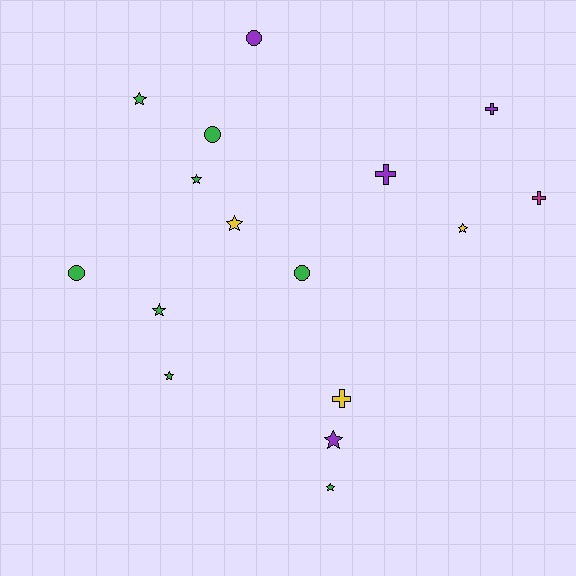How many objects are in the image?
There are 16 objects.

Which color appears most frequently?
Green, with 8 objects.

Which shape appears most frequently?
Star, with 8 objects.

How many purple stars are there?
There is 1 purple star.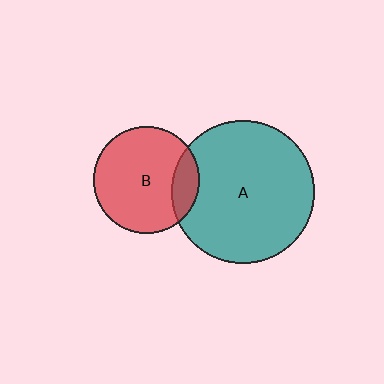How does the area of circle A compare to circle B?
Approximately 1.8 times.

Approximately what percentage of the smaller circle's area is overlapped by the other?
Approximately 15%.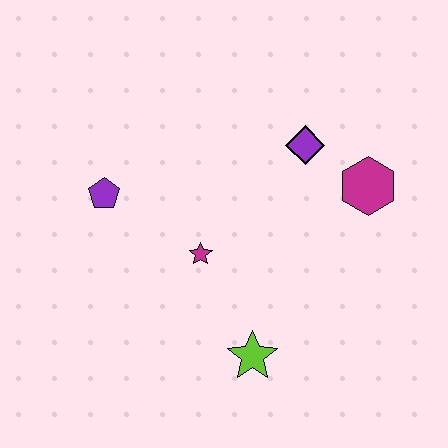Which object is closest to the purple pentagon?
The magenta star is closest to the purple pentagon.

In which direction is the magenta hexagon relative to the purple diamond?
The magenta hexagon is to the right of the purple diamond.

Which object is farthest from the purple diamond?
The lime star is farthest from the purple diamond.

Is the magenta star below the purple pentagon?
Yes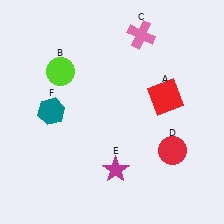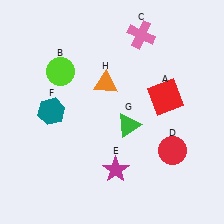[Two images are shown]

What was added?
A green triangle (G), an orange triangle (H) were added in Image 2.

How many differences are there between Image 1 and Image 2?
There are 2 differences between the two images.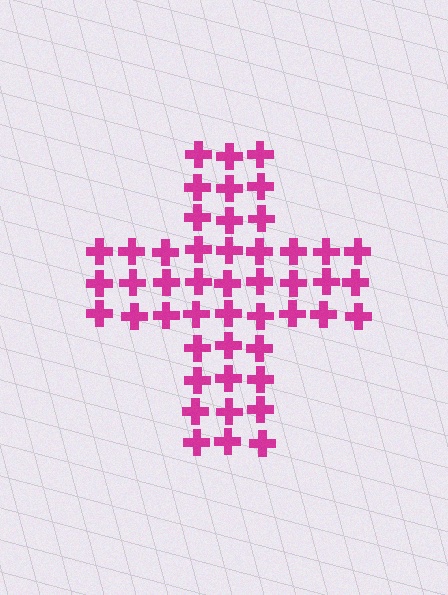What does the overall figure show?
The overall figure shows a cross.